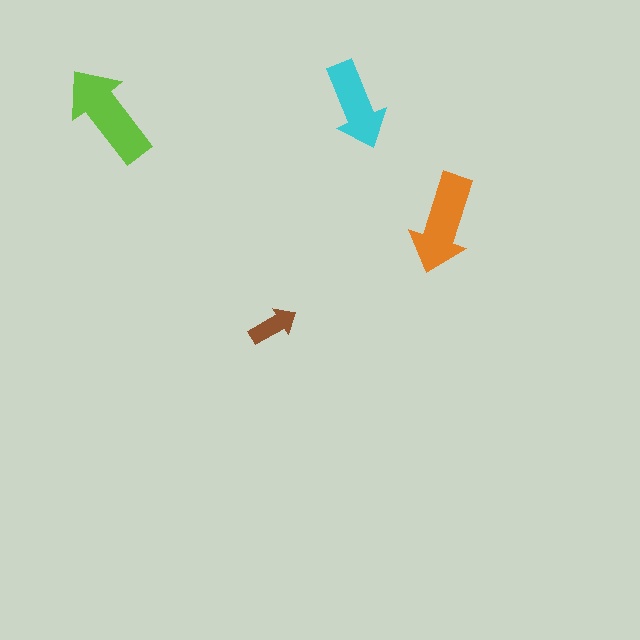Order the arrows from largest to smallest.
the lime one, the orange one, the cyan one, the brown one.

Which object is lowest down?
The brown arrow is bottommost.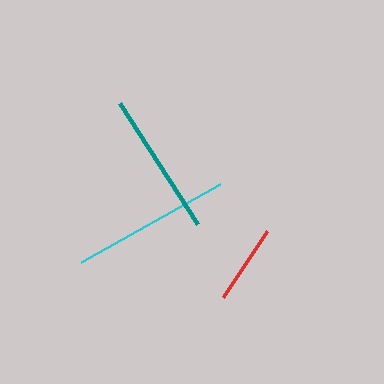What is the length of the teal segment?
The teal segment is approximately 144 pixels long.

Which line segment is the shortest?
The red line is the shortest at approximately 80 pixels.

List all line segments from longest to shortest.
From longest to shortest: cyan, teal, red.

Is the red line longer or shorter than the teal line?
The teal line is longer than the red line.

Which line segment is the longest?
The cyan line is the longest at approximately 159 pixels.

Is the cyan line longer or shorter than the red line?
The cyan line is longer than the red line.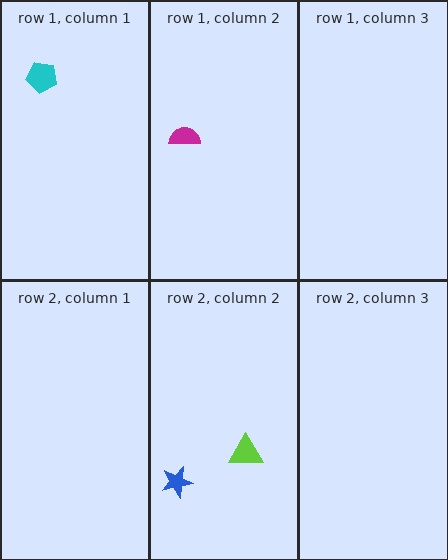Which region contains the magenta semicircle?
The row 1, column 2 region.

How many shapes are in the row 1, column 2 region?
1.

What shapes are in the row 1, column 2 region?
The magenta semicircle.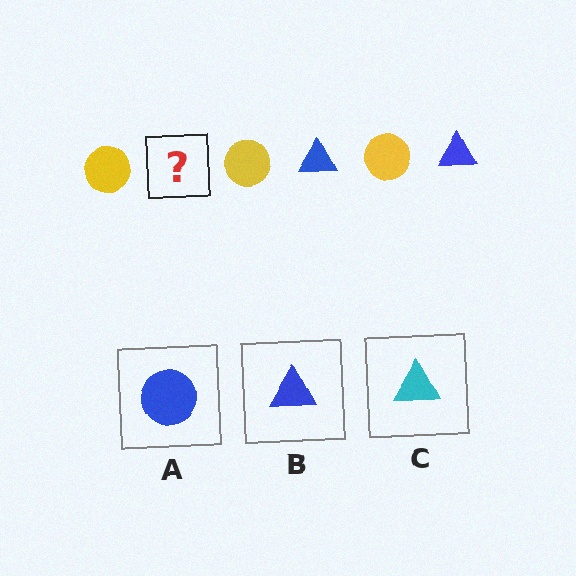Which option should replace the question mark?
Option B.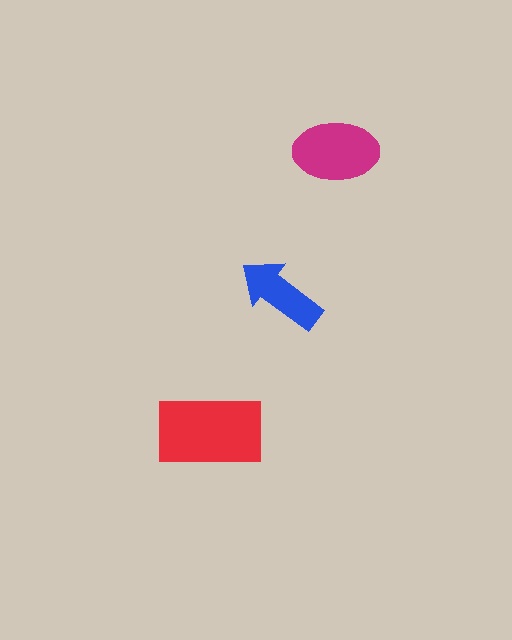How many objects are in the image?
There are 3 objects in the image.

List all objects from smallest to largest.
The blue arrow, the magenta ellipse, the red rectangle.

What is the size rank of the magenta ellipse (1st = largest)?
2nd.